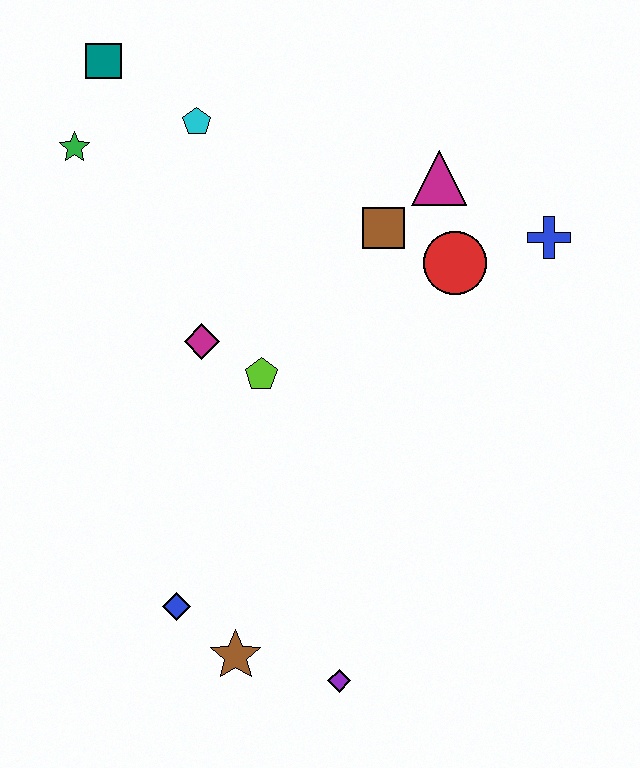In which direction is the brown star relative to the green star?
The brown star is below the green star.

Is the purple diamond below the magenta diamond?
Yes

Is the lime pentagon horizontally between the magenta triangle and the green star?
Yes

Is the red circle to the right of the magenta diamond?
Yes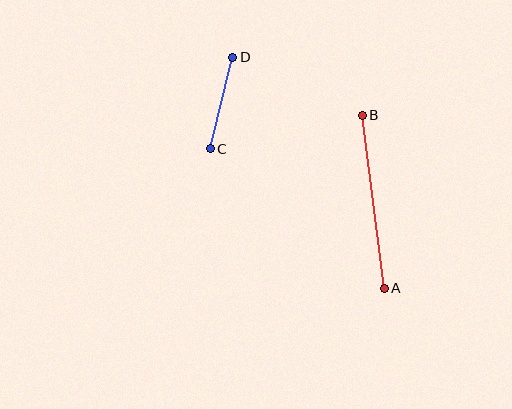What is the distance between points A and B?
The distance is approximately 174 pixels.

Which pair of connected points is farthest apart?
Points A and B are farthest apart.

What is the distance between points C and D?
The distance is approximately 94 pixels.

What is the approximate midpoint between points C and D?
The midpoint is at approximately (222, 103) pixels.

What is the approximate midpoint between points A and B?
The midpoint is at approximately (373, 202) pixels.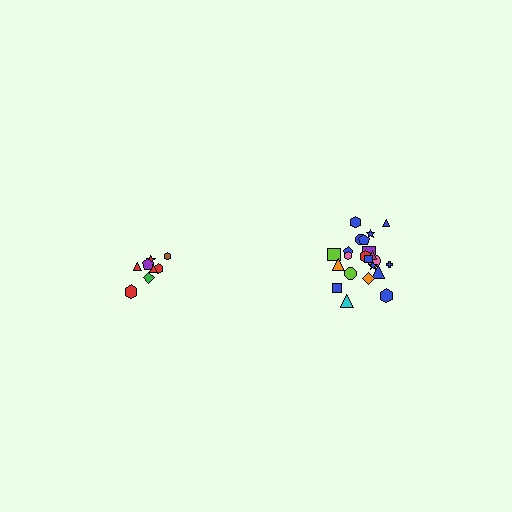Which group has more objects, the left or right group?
The right group.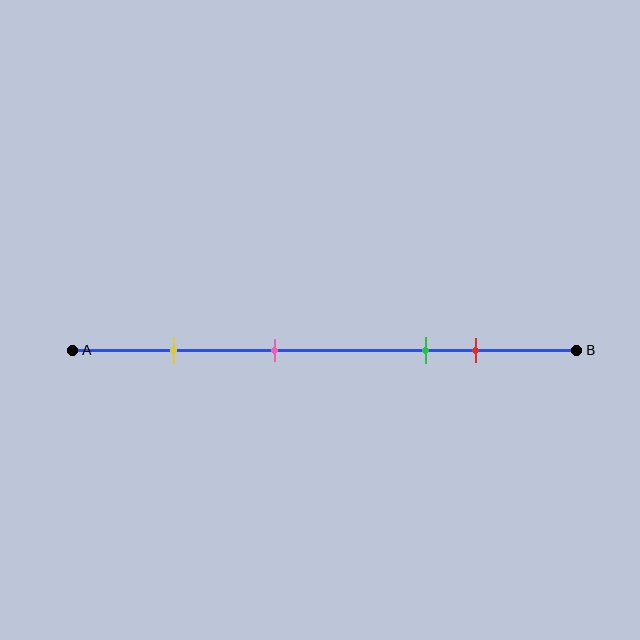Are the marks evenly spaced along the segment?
No, the marks are not evenly spaced.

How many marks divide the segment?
There are 4 marks dividing the segment.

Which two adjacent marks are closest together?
The green and red marks are the closest adjacent pair.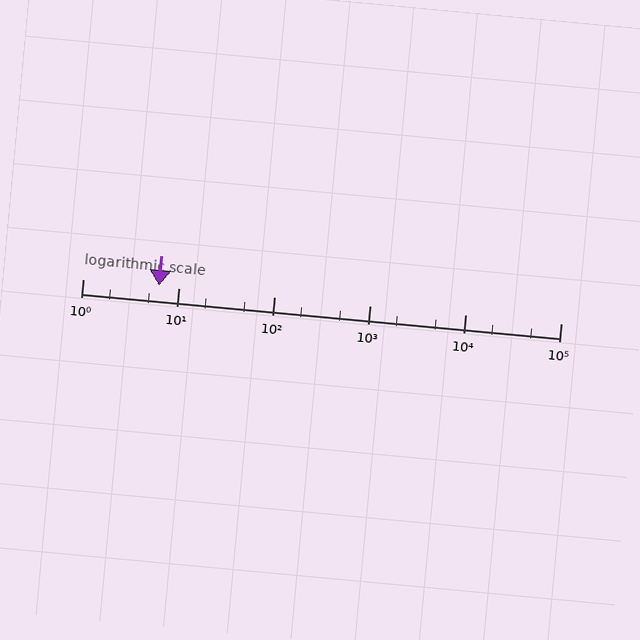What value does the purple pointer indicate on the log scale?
The pointer indicates approximately 6.3.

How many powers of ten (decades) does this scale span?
The scale spans 5 decades, from 1 to 100000.